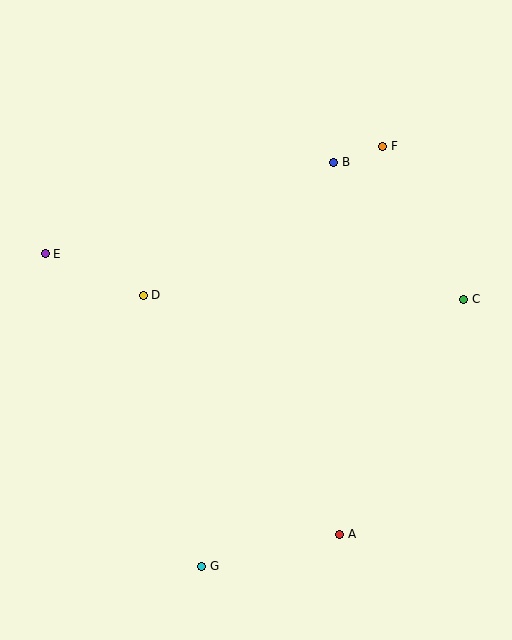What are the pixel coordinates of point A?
Point A is at (340, 534).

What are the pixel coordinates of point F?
Point F is at (383, 146).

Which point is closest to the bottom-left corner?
Point G is closest to the bottom-left corner.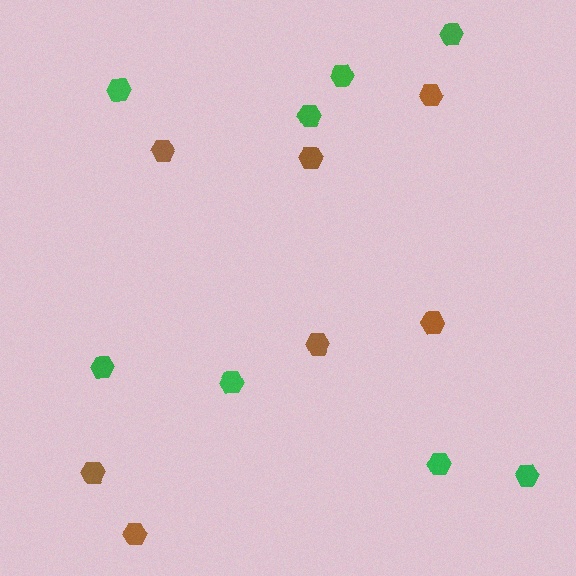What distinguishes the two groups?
There are 2 groups: one group of brown hexagons (7) and one group of green hexagons (8).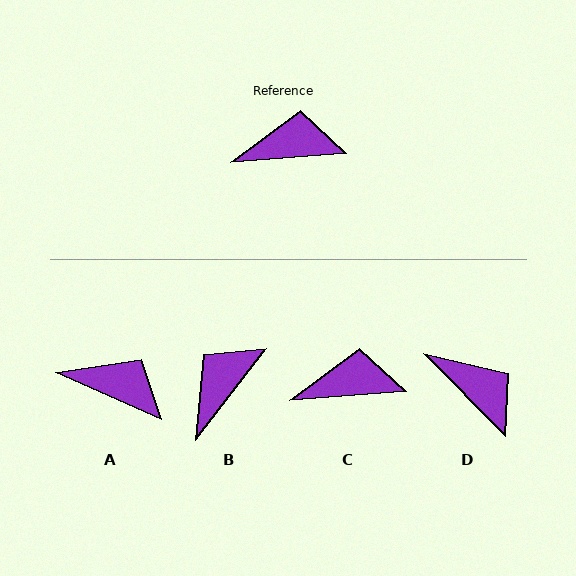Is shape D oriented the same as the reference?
No, it is off by about 50 degrees.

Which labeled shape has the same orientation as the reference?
C.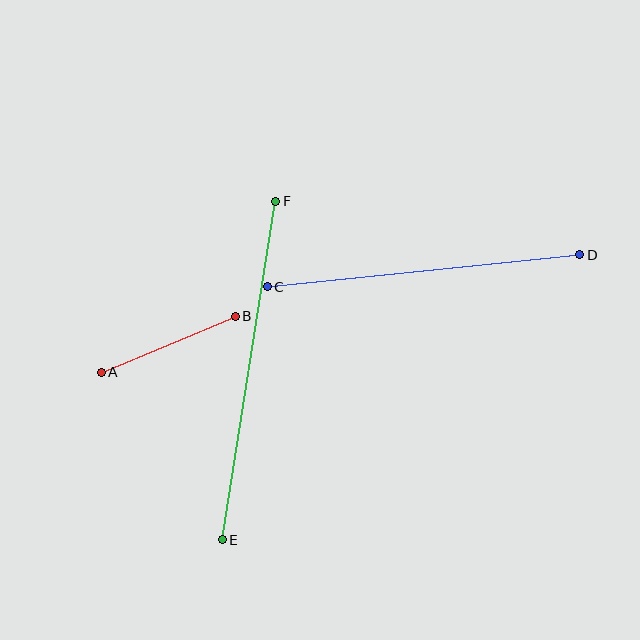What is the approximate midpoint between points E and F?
The midpoint is at approximately (249, 371) pixels.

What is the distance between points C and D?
The distance is approximately 314 pixels.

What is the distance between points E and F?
The distance is approximately 342 pixels.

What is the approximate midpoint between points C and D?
The midpoint is at approximately (423, 271) pixels.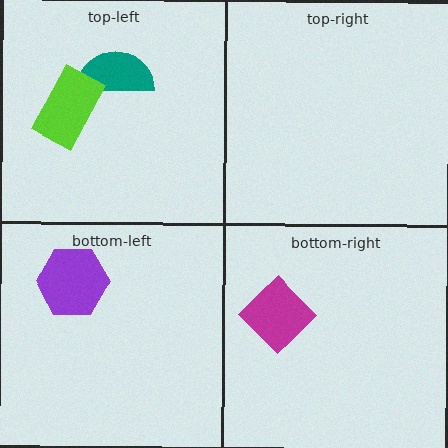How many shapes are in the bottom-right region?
1.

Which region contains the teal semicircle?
The top-left region.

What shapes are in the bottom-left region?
The purple hexagon.